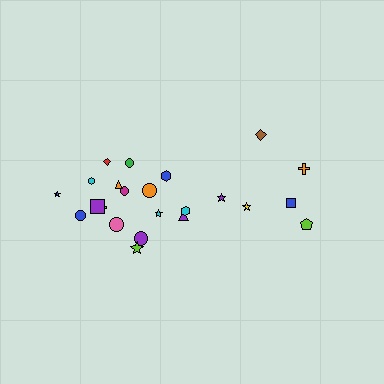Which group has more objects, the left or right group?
The left group.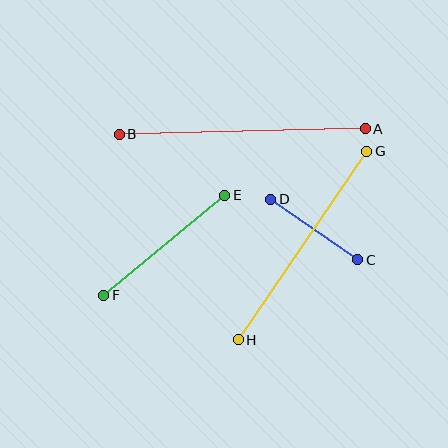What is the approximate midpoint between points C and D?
The midpoint is at approximately (314, 229) pixels.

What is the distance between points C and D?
The distance is approximately 106 pixels.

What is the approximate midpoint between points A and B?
The midpoint is at approximately (242, 132) pixels.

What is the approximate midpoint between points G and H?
The midpoint is at approximately (303, 246) pixels.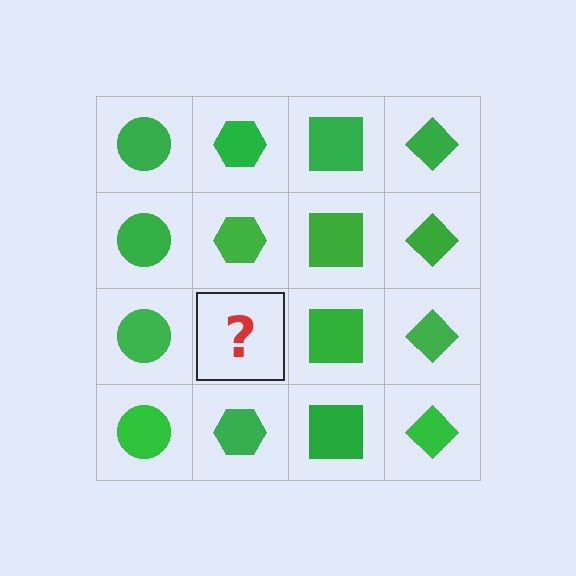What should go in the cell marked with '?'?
The missing cell should contain a green hexagon.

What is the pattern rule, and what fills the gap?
The rule is that each column has a consistent shape. The gap should be filled with a green hexagon.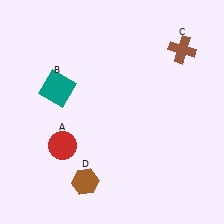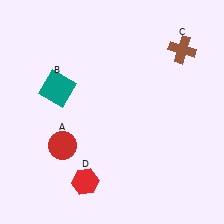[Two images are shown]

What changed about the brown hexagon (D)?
In Image 1, D is brown. In Image 2, it changed to red.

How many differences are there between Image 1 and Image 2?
There is 1 difference between the two images.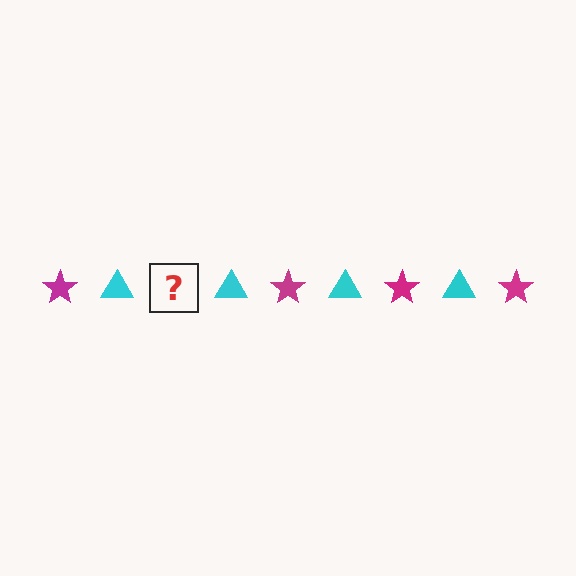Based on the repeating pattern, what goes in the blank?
The blank should be a magenta star.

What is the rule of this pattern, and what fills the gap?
The rule is that the pattern alternates between magenta star and cyan triangle. The gap should be filled with a magenta star.